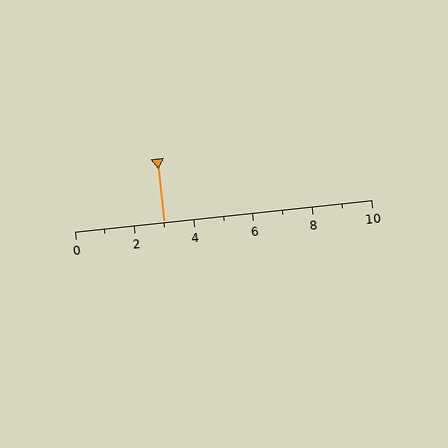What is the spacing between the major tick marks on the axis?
The major ticks are spaced 2 apart.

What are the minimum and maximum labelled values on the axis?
The axis runs from 0 to 10.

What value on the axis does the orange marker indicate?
The marker indicates approximately 3.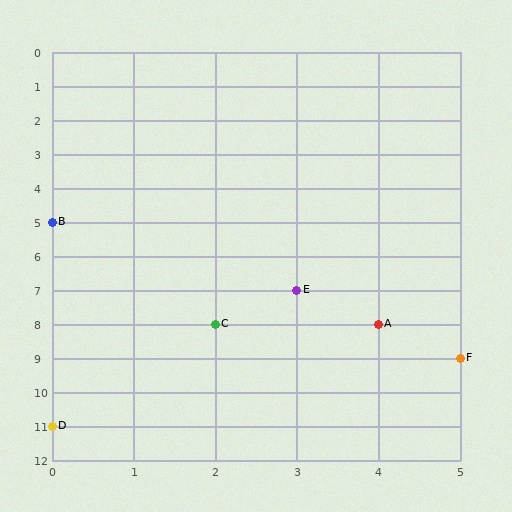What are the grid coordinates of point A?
Point A is at grid coordinates (4, 8).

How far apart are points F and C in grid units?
Points F and C are 3 columns and 1 row apart (about 3.2 grid units diagonally).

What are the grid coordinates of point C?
Point C is at grid coordinates (2, 8).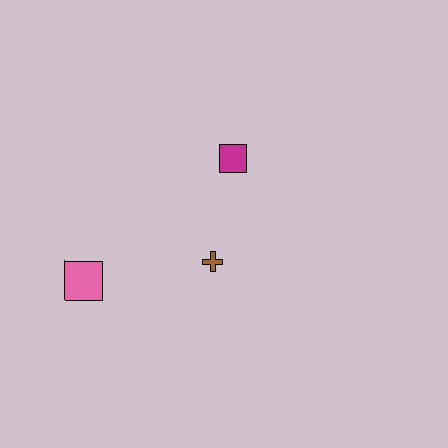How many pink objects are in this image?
There is 1 pink object.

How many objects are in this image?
There are 3 objects.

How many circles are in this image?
There are no circles.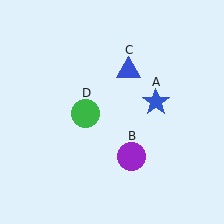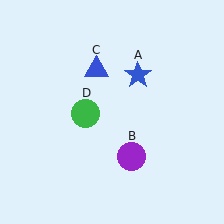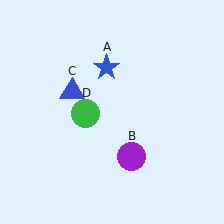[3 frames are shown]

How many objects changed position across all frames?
2 objects changed position: blue star (object A), blue triangle (object C).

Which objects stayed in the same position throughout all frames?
Purple circle (object B) and green circle (object D) remained stationary.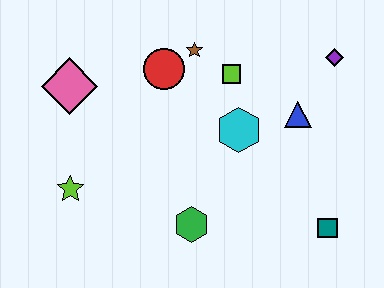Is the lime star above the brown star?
No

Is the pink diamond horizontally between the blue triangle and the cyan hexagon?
No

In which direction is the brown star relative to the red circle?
The brown star is to the right of the red circle.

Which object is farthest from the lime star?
The purple diamond is farthest from the lime star.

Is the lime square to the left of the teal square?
Yes